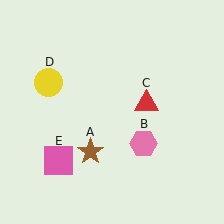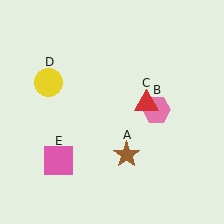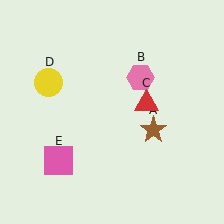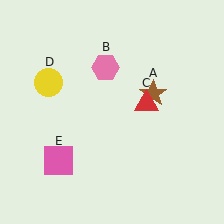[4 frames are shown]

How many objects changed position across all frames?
2 objects changed position: brown star (object A), pink hexagon (object B).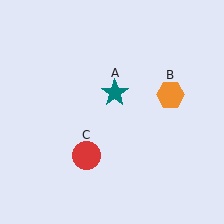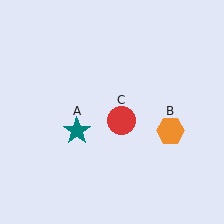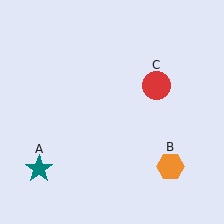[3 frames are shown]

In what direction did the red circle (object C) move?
The red circle (object C) moved up and to the right.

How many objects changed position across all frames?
3 objects changed position: teal star (object A), orange hexagon (object B), red circle (object C).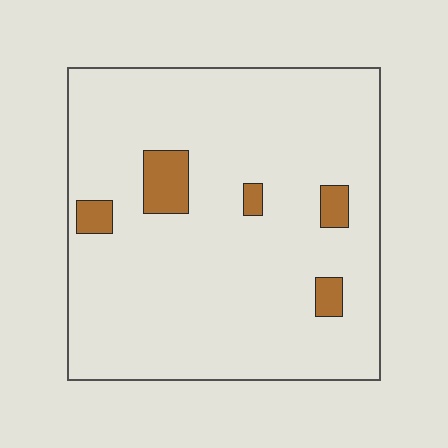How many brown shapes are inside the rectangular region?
5.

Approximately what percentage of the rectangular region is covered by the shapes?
Approximately 5%.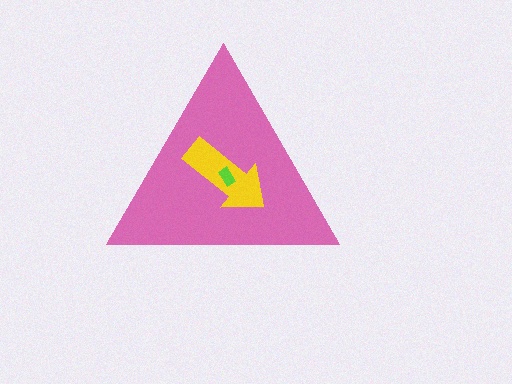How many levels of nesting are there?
3.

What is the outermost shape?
The pink triangle.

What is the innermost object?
The lime rectangle.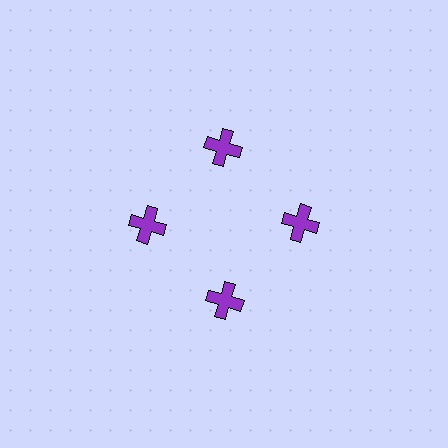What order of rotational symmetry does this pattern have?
This pattern has 4-fold rotational symmetry.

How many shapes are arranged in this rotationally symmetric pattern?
There are 4 shapes, arranged in 4 groups of 1.